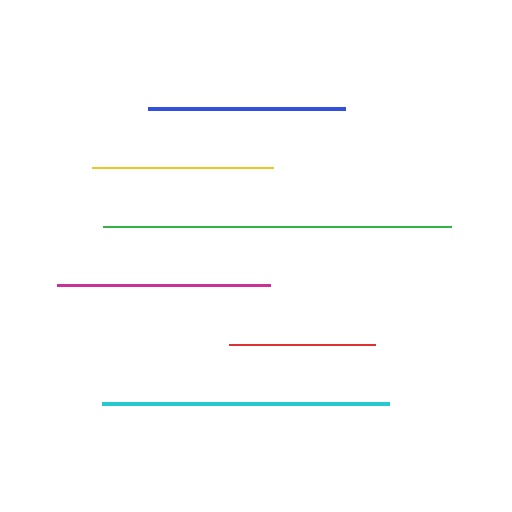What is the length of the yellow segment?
The yellow segment is approximately 181 pixels long.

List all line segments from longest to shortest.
From longest to shortest: green, cyan, magenta, blue, yellow, red.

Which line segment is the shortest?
The red line is the shortest at approximately 146 pixels.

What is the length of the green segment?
The green segment is approximately 348 pixels long.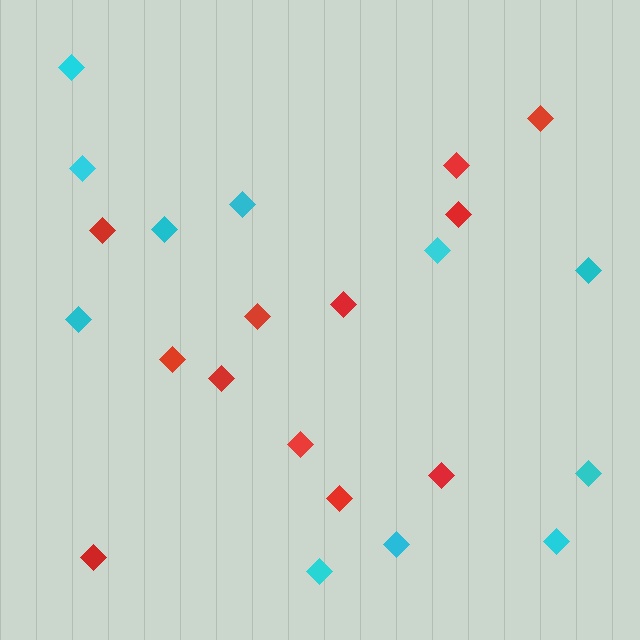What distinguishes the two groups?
There are 2 groups: one group of red diamonds (12) and one group of cyan diamonds (11).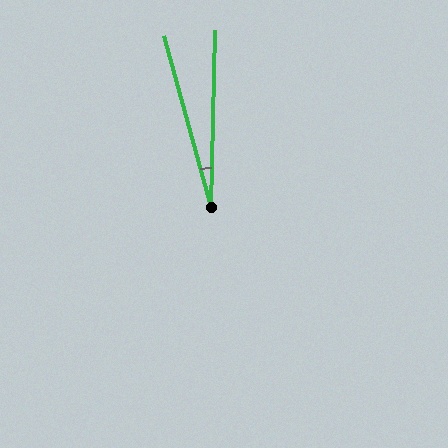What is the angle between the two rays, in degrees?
Approximately 17 degrees.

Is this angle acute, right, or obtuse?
It is acute.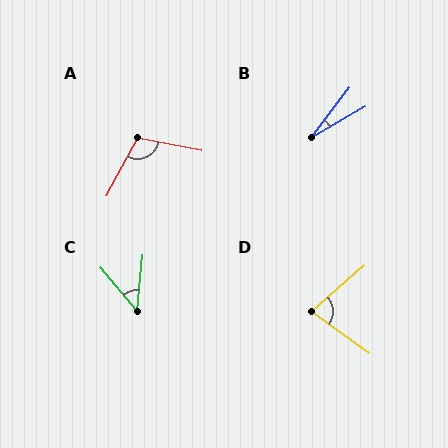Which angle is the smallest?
B, at approximately 23 degrees.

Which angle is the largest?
A, at approximately 107 degrees.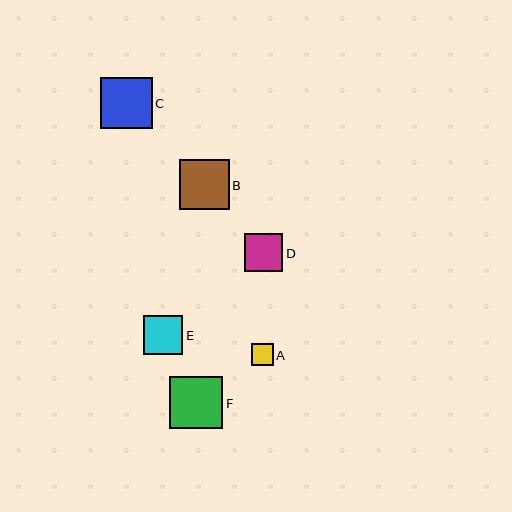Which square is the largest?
Square F is the largest with a size of approximately 53 pixels.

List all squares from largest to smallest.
From largest to smallest: F, C, B, E, D, A.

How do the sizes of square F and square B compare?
Square F and square B are approximately the same size.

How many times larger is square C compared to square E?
Square C is approximately 1.3 times the size of square E.